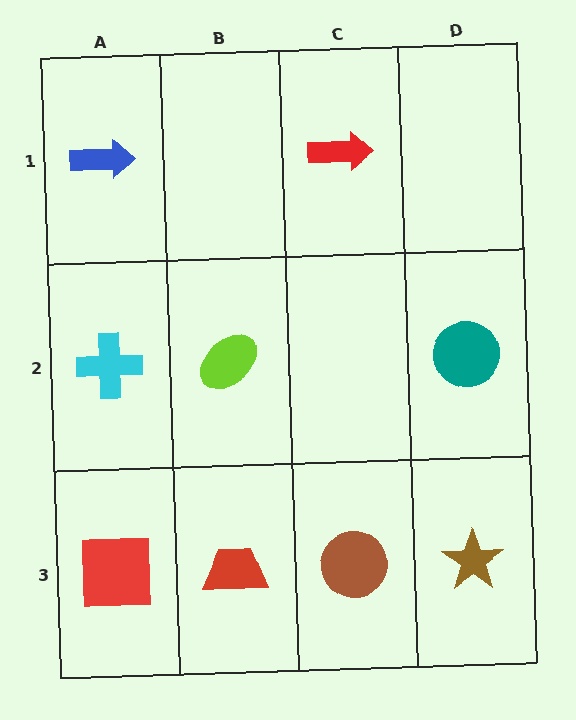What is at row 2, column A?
A cyan cross.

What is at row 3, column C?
A brown circle.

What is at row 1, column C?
A red arrow.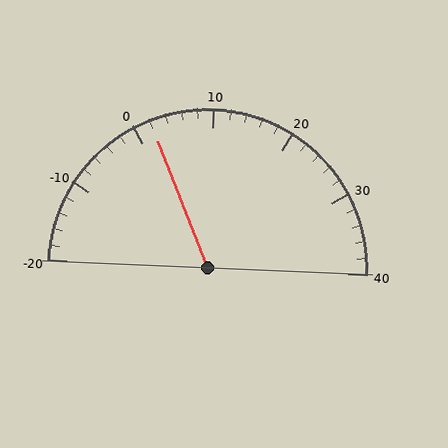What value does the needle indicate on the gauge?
The needle indicates approximately 2.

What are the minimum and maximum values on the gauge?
The gauge ranges from -20 to 40.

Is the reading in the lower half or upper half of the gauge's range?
The reading is in the lower half of the range (-20 to 40).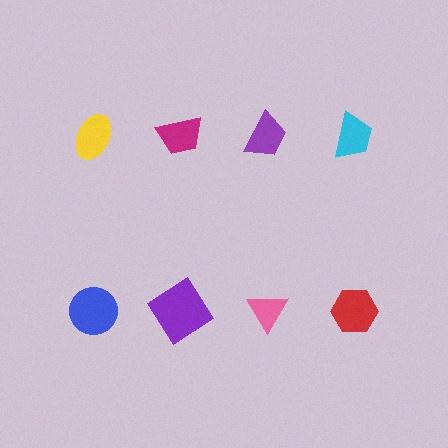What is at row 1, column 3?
A purple trapezoid.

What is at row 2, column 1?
A blue circle.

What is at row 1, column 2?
A magenta trapezoid.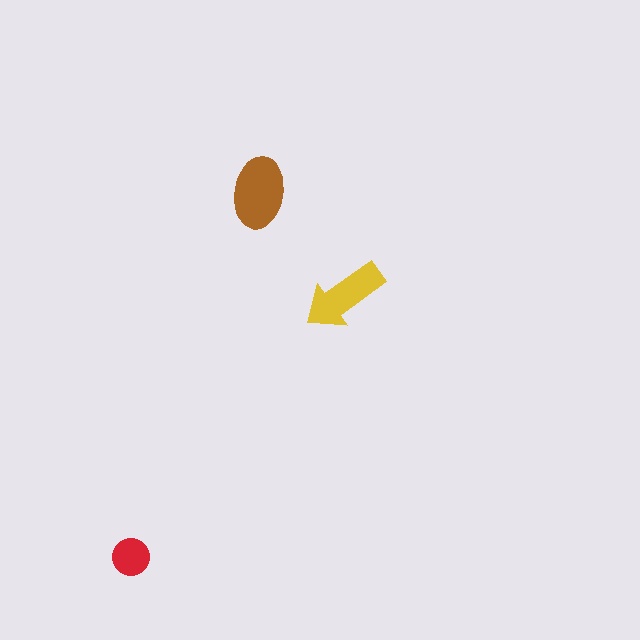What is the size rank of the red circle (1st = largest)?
3rd.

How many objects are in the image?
There are 3 objects in the image.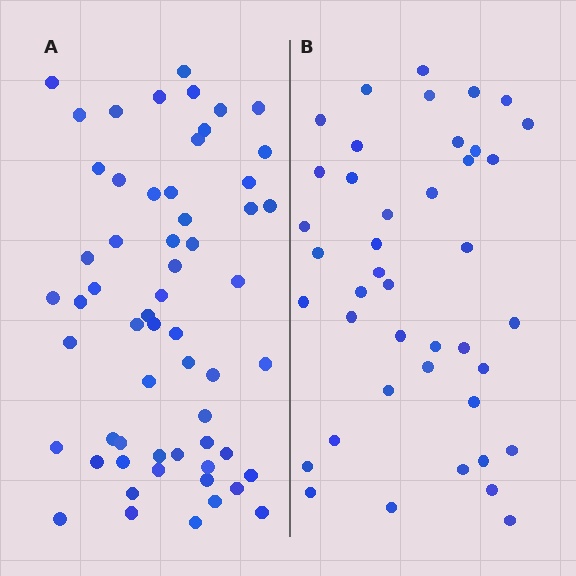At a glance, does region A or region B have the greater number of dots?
Region A (the left region) has more dots.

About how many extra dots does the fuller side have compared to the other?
Region A has approximately 15 more dots than region B.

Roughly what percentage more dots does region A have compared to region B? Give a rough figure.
About 40% more.